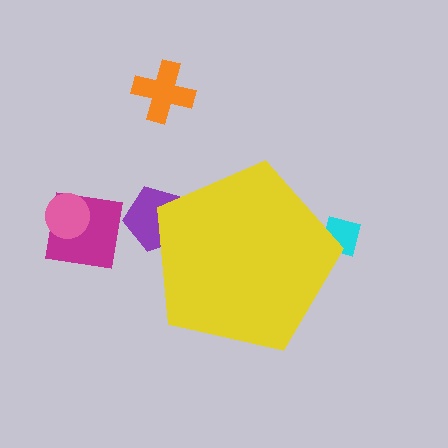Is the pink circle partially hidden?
No, the pink circle is fully visible.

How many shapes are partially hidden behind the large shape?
2 shapes are partially hidden.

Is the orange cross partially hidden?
No, the orange cross is fully visible.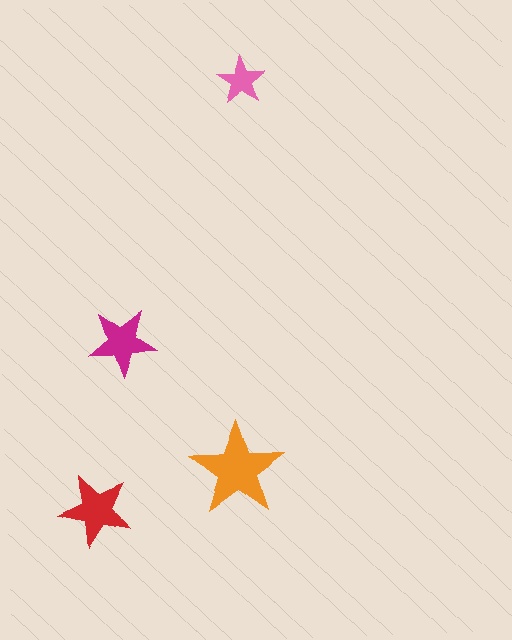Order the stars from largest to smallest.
the orange one, the red one, the magenta one, the pink one.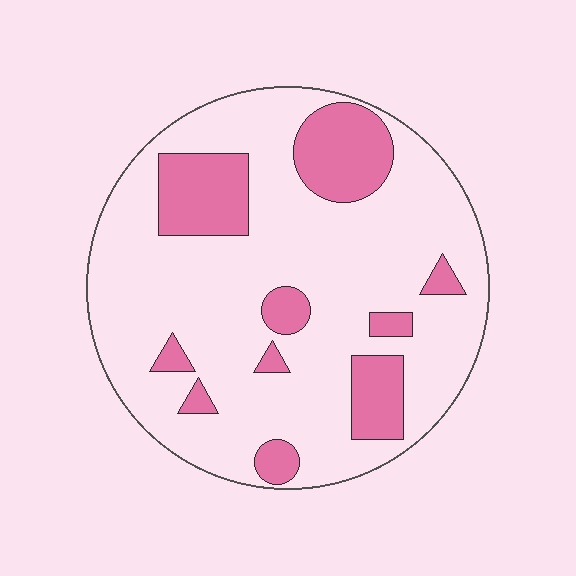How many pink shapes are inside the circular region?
10.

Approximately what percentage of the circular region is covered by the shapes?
Approximately 20%.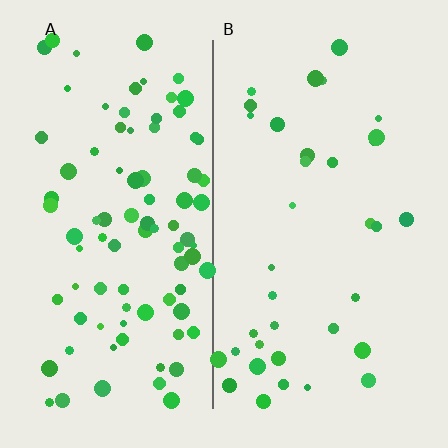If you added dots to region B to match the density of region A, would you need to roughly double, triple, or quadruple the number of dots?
Approximately triple.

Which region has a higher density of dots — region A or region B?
A (the left).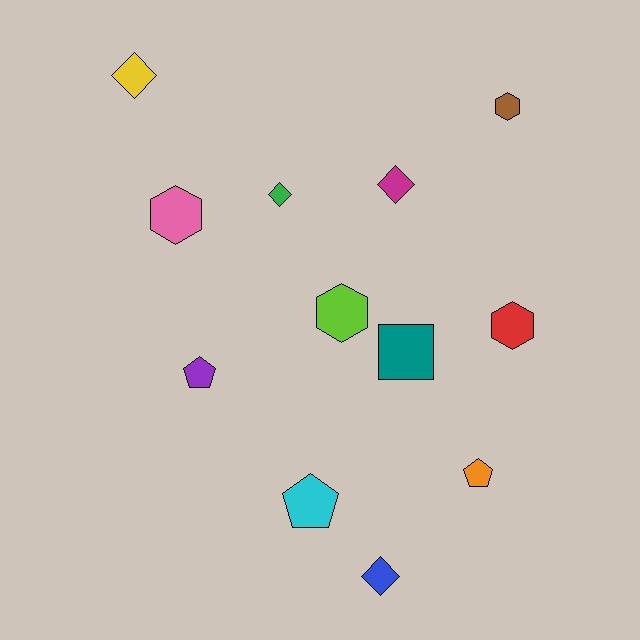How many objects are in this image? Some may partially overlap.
There are 12 objects.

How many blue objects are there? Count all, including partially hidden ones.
There is 1 blue object.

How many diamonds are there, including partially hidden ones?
There are 4 diamonds.